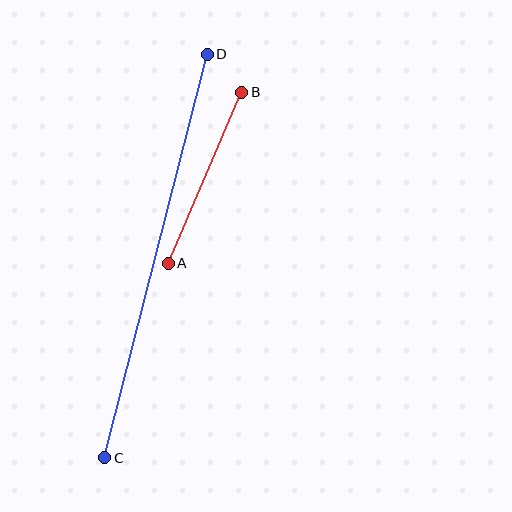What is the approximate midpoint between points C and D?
The midpoint is at approximately (156, 256) pixels.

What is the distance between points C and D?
The distance is approximately 417 pixels.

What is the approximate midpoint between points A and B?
The midpoint is at approximately (205, 178) pixels.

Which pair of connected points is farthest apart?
Points C and D are farthest apart.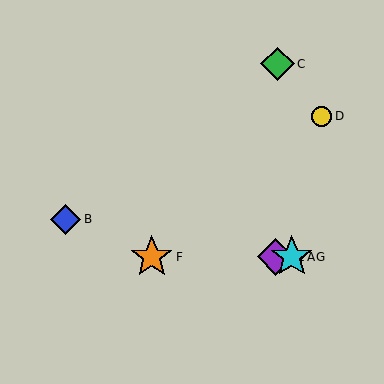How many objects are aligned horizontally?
4 objects (A, E, F, G) are aligned horizontally.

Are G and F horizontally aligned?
Yes, both are at y≈257.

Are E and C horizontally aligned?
No, E is at y≈257 and C is at y≈64.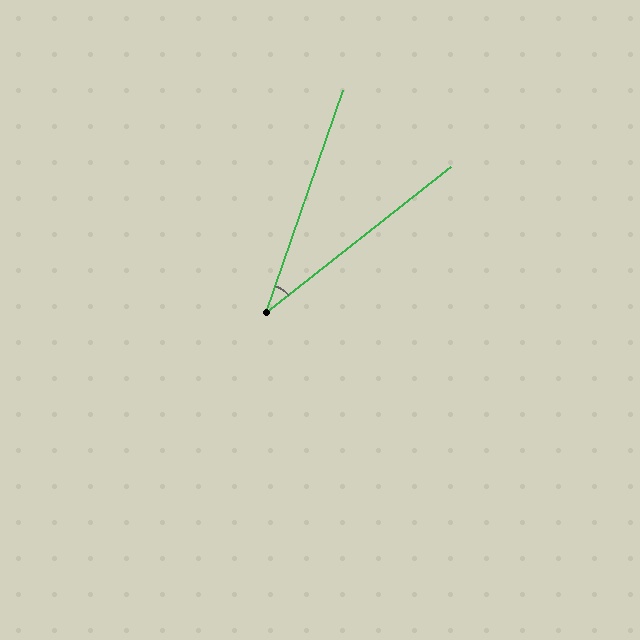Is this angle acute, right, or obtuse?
It is acute.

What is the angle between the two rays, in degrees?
Approximately 33 degrees.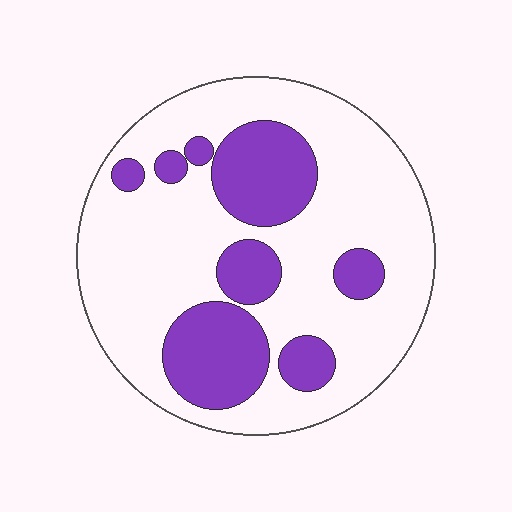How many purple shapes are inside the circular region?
8.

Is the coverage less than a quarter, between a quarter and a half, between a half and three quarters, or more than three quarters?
Between a quarter and a half.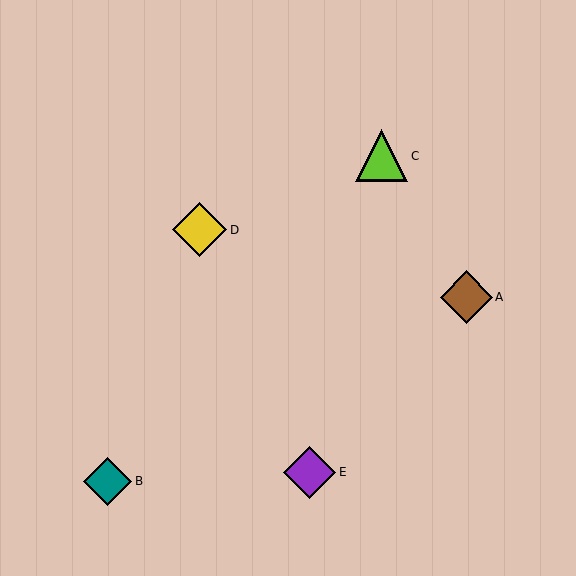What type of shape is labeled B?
Shape B is a teal diamond.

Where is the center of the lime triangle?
The center of the lime triangle is at (382, 156).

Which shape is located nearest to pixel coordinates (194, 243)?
The yellow diamond (labeled D) at (199, 230) is nearest to that location.